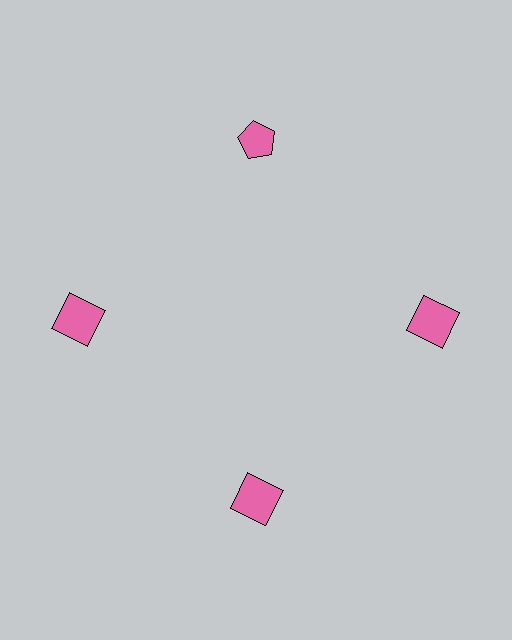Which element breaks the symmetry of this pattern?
The pink pentagon at roughly the 12 o'clock position breaks the symmetry. All other shapes are pink squares.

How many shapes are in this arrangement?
There are 4 shapes arranged in a ring pattern.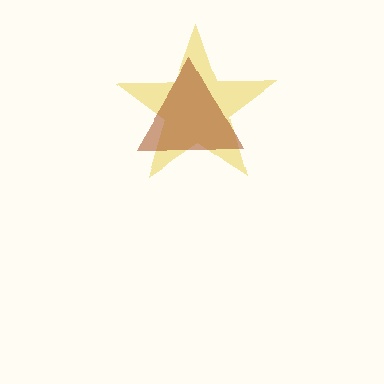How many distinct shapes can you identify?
There are 2 distinct shapes: a yellow star, a brown triangle.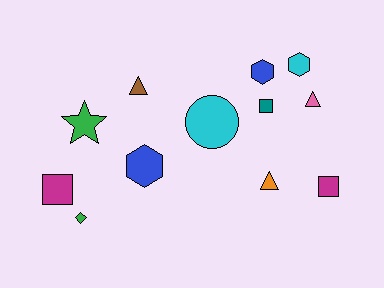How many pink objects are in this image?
There is 1 pink object.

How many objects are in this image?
There are 12 objects.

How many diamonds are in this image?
There is 1 diamond.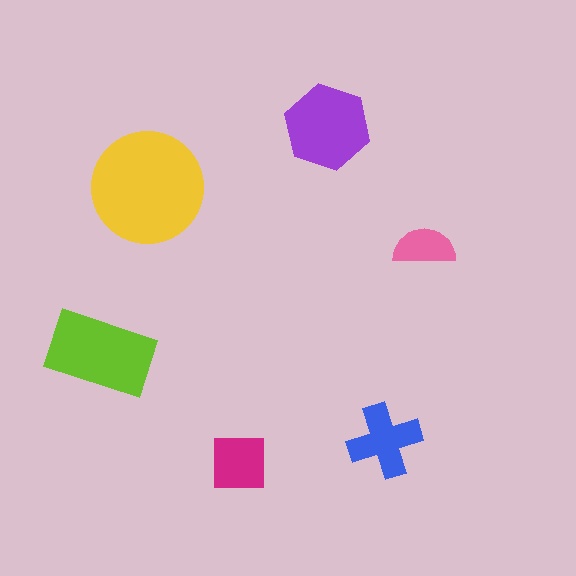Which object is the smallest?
The pink semicircle.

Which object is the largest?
The yellow circle.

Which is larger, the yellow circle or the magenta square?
The yellow circle.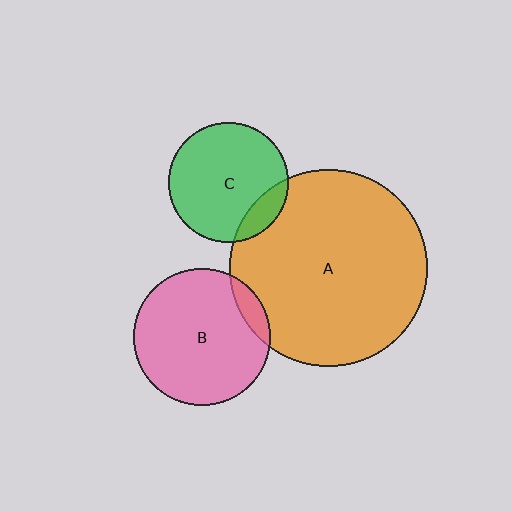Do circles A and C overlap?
Yes.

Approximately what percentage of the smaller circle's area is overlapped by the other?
Approximately 15%.